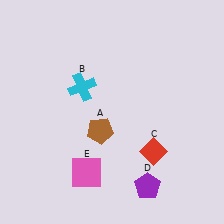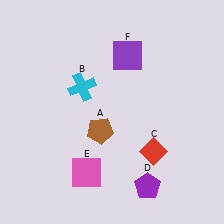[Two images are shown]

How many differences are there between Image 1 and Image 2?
There is 1 difference between the two images.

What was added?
A purple square (F) was added in Image 2.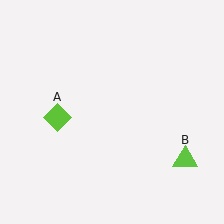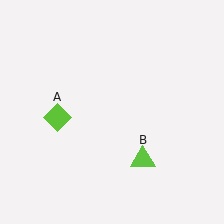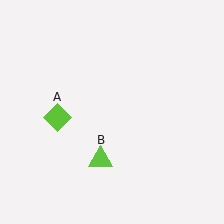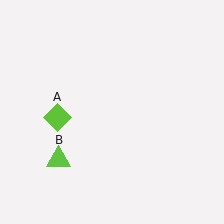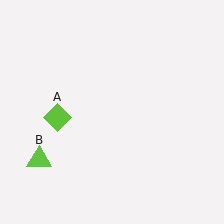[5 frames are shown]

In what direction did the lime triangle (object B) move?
The lime triangle (object B) moved left.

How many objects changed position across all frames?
1 object changed position: lime triangle (object B).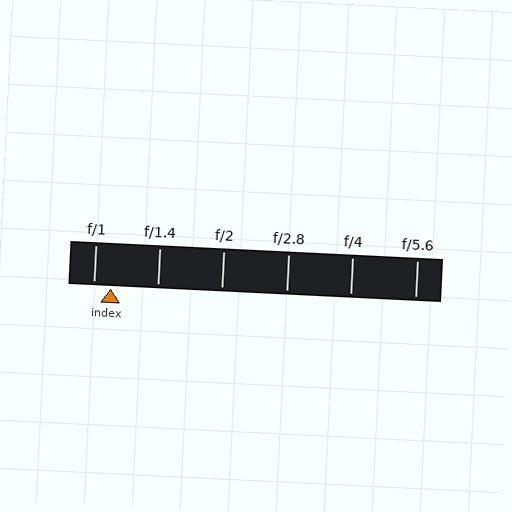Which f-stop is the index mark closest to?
The index mark is closest to f/1.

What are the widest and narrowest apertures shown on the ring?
The widest aperture shown is f/1 and the narrowest is f/5.6.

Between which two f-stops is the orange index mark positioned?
The index mark is between f/1 and f/1.4.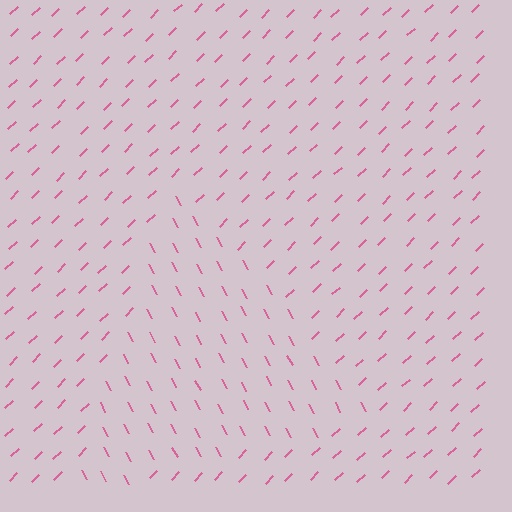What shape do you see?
I see a triangle.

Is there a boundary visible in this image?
Yes, there is a texture boundary formed by a change in line orientation.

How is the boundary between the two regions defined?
The boundary is defined purely by a change in line orientation (approximately 74 degrees difference). All lines are the same color and thickness.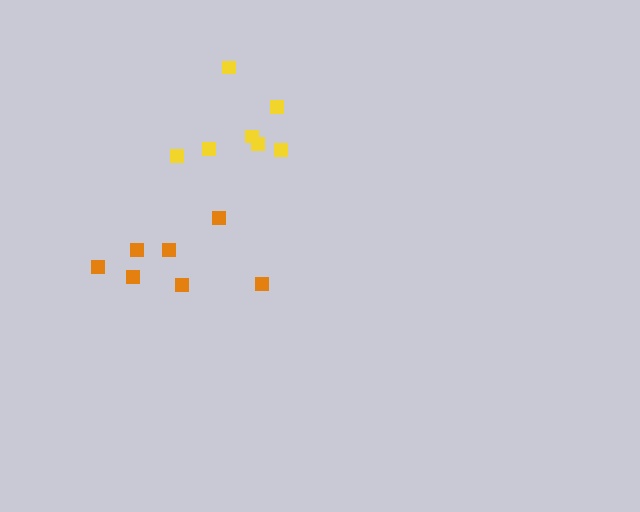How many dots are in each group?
Group 1: 7 dots, Group 2: 7 dots (14 total).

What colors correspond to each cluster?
The clusters are colored: yellow, orange.